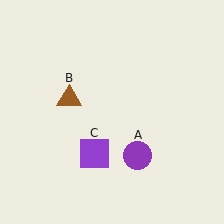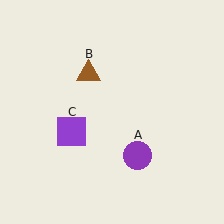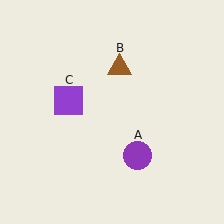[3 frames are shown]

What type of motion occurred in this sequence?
The brown triangle (object B), purple square (object C) rotated clockwise around the center of the scene.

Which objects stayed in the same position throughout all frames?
Purple circle (object A) remained stationary.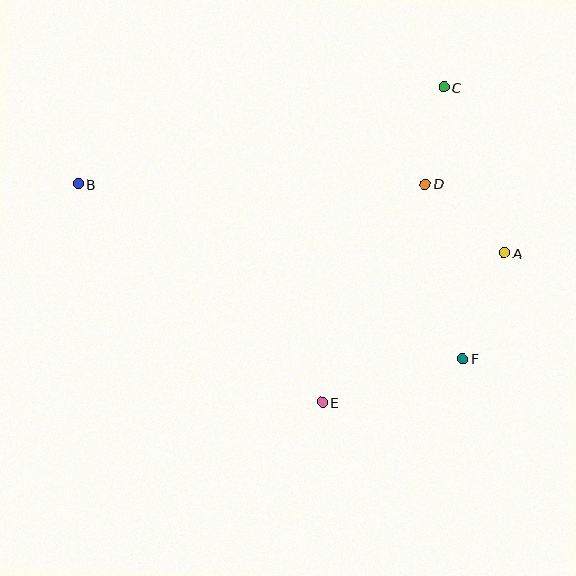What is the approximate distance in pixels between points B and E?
The distance between B and E is approximately 327 pixels.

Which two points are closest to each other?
Points C and D are closest to each other.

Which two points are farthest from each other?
Points A and B are farthest from each other.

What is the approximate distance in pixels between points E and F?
The distance between E and F is approximately 147 pixels.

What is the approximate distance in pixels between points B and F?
The distance between B and F is approximately 422 pixels.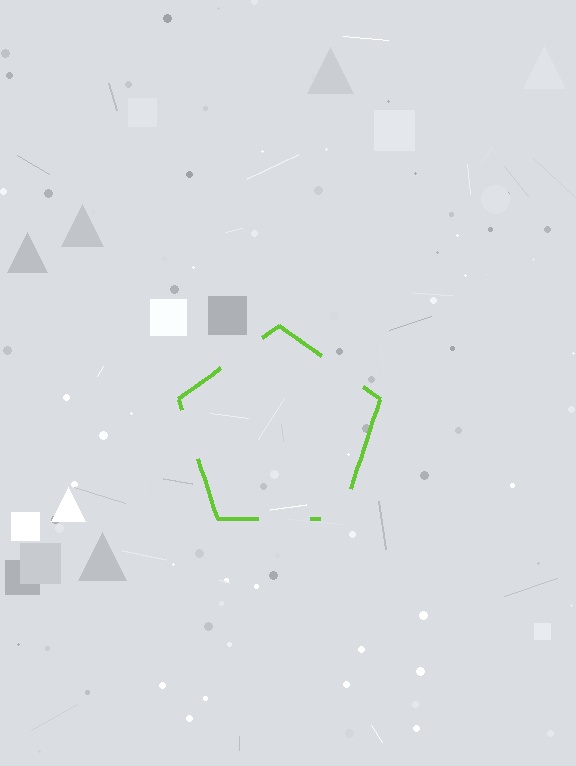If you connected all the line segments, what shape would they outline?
They would outline a pentagon.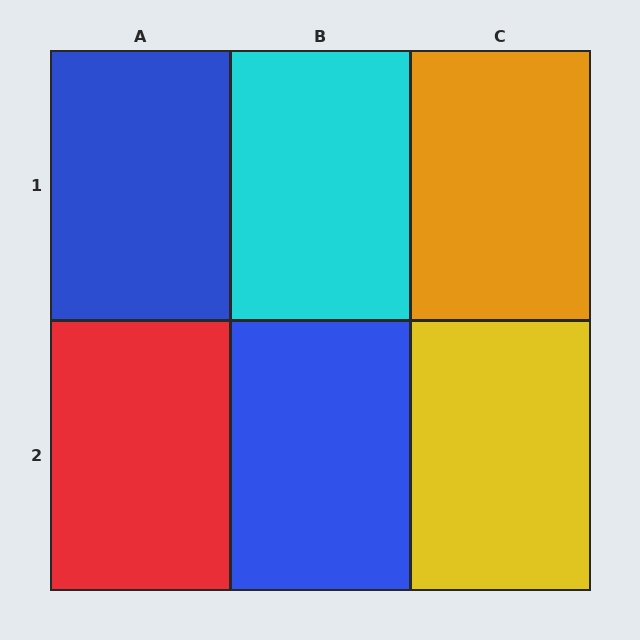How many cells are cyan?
1 cell is cyan.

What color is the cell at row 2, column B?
Blue.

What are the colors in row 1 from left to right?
Blue, cyan, orange.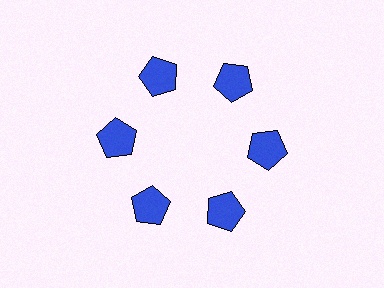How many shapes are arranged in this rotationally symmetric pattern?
There are 6 shapes, arranged in 6 groups of 1.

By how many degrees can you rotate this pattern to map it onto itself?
The pattern maps onto itself every 60 degrees of rotation.